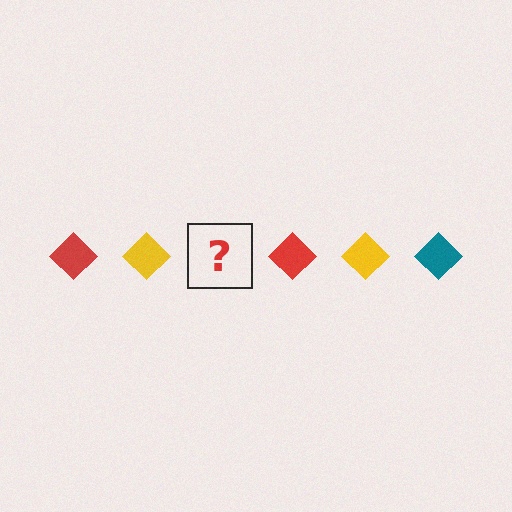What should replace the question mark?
The question mark should be replaced with a teal diamond.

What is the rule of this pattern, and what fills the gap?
The rule is that the pattern cycles through red, yellow, teal diamonds. The gap should be filled with a teal diamond.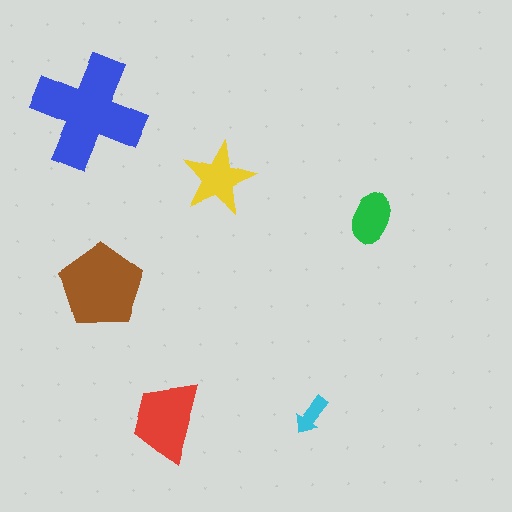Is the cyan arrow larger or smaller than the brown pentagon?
Smaller.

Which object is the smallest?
The cyan arrow.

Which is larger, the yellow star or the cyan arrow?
The yellow star.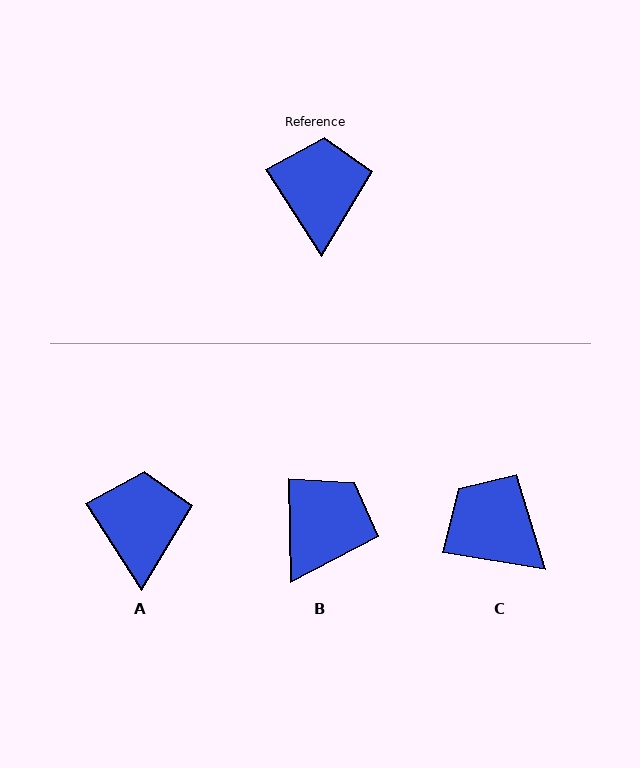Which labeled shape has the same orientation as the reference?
A.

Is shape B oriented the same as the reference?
No, it is off by about 31 degrees.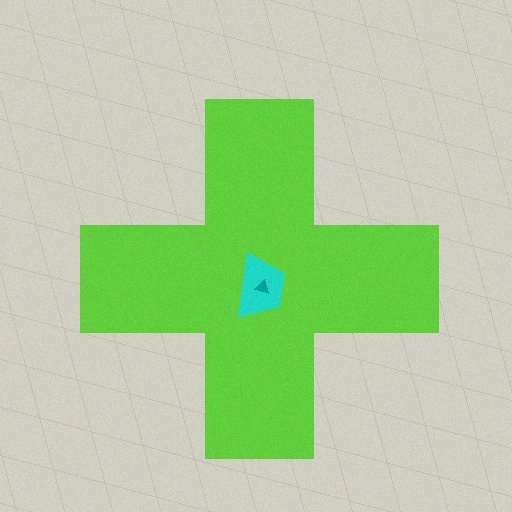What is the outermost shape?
The lime cross.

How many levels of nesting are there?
3.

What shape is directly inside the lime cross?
The cyan trapezoid.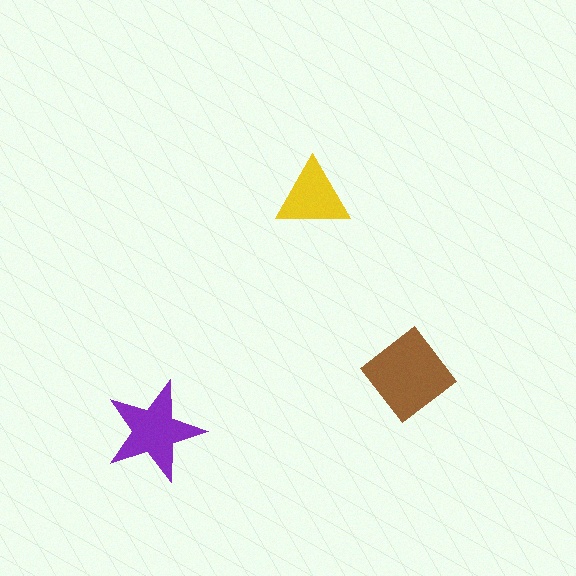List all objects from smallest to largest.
The yellow triangle, the purple star, the brown diamond.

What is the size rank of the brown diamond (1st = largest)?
1st.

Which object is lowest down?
The purple star is bottommost.